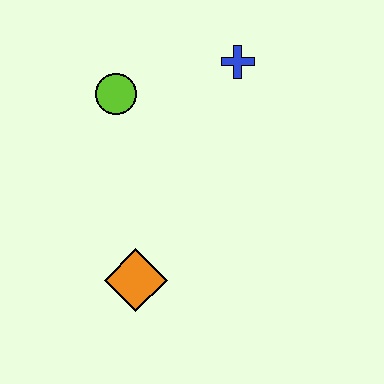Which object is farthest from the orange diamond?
The blue cross is farthest from the orange diamond.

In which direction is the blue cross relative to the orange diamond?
The blue cross is above the orange diamond.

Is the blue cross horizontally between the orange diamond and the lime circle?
No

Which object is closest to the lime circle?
The blue cross is closest to the lime circle.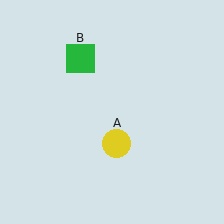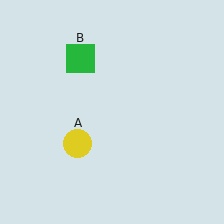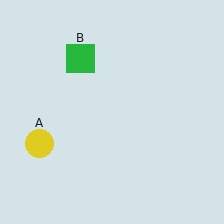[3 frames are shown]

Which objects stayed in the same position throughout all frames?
Green square (object B) remained stationary.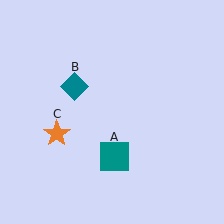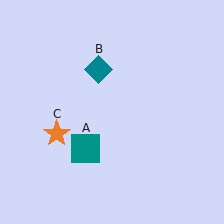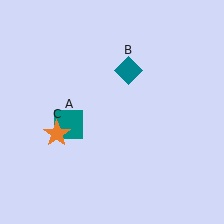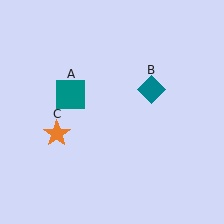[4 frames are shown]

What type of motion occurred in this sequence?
The teal square (object A), teal diamond (object B) rotated clockwise around the center of the scene.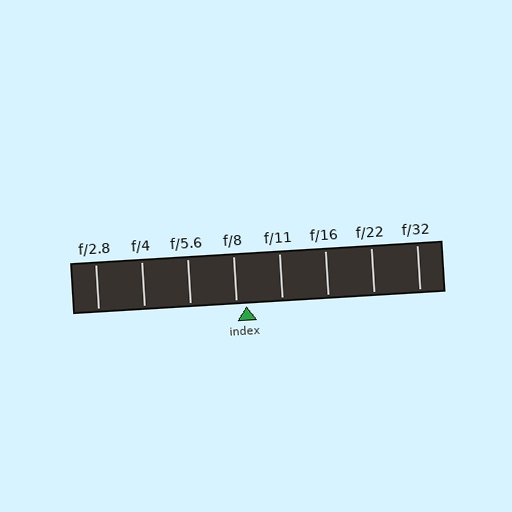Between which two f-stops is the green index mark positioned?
The index mark is between f/8 and f/11.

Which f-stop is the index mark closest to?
The index mark is closest to f/8.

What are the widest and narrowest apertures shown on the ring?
The widest aperture shown is f/2.8 and the narrowest is f/32.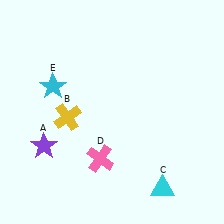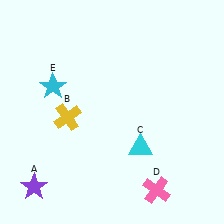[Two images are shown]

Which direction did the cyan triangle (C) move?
The cyan triangle (C) moved up.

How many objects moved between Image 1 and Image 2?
3 objects moved between the two images.